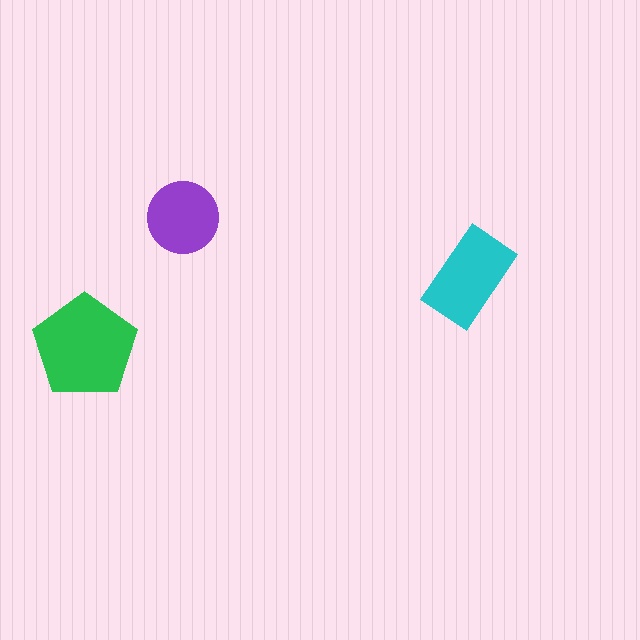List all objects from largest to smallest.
The green pentagon, the cyan rectangle, the purple circle.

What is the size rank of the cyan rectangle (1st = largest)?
2nd.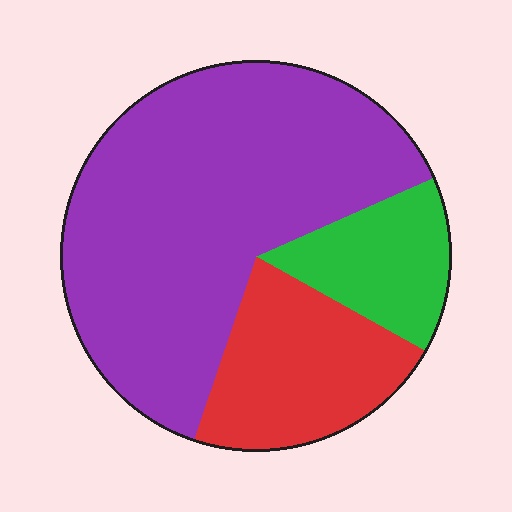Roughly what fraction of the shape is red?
Red takes up about one fifth (1/5) of the shape.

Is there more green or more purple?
Purple.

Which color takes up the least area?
Green, at roughly 15%.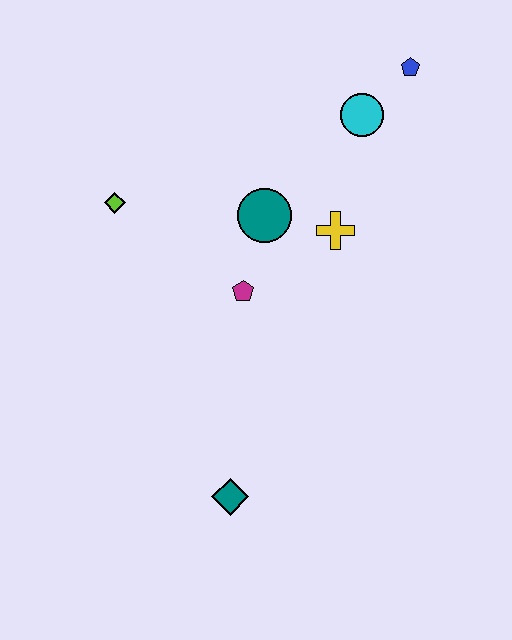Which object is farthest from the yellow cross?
The teal diamond is farthest from the yellow cross.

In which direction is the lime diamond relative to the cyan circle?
The lime diamond is to the left of the cyan circle.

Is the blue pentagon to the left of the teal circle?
No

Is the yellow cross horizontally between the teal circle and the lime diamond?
No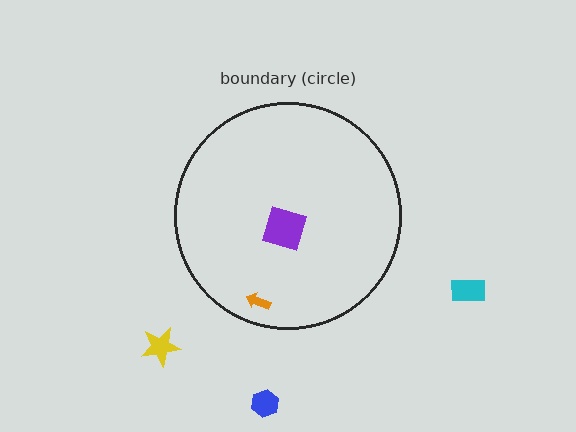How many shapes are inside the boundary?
2 inside, 3 outside.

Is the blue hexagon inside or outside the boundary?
Outside.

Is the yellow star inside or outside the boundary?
Outside.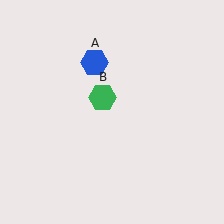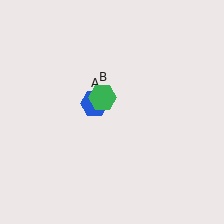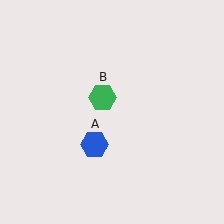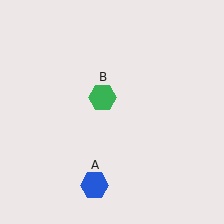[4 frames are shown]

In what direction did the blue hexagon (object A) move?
The blue hexagon (object A) moved down.